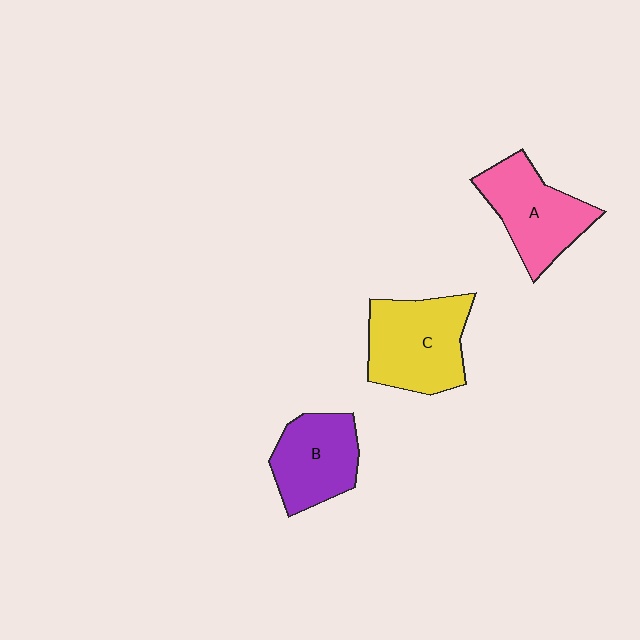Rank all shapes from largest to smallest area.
From largest to smallest: C (yellow), A (pink), B (purple).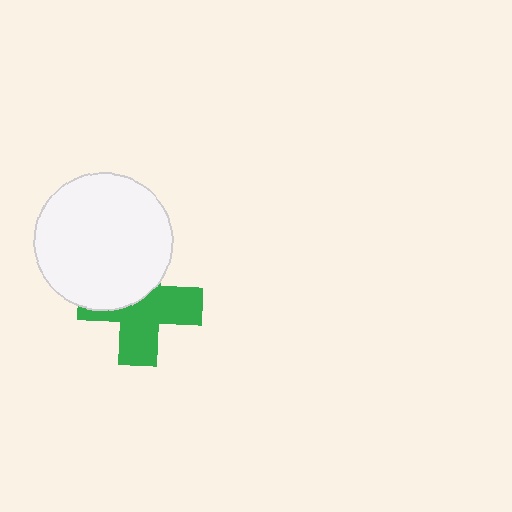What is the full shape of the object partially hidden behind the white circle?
The partially hidden object is a green cross.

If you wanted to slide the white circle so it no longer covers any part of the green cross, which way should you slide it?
Slide it up — that is the most direct way to separate the two shapes.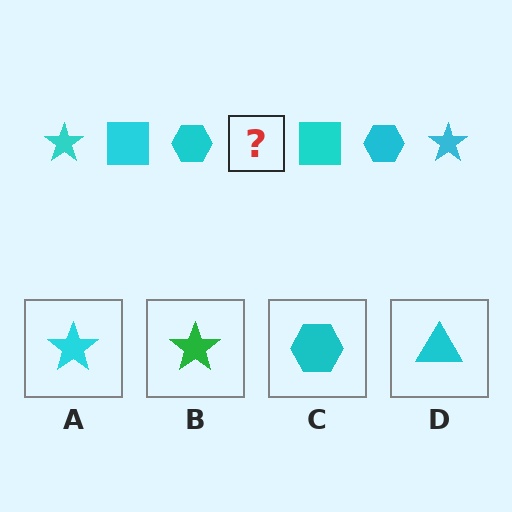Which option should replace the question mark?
Option A.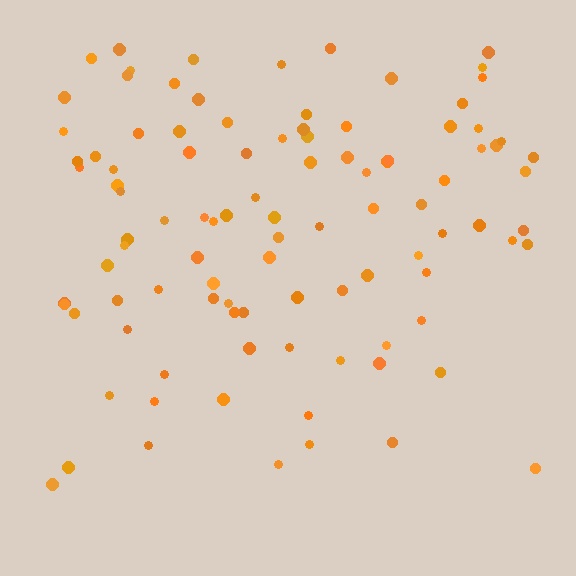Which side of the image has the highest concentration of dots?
The top.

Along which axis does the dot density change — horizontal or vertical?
Vertical.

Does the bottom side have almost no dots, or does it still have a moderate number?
Still a moderate number, just noticeably fewer than the top.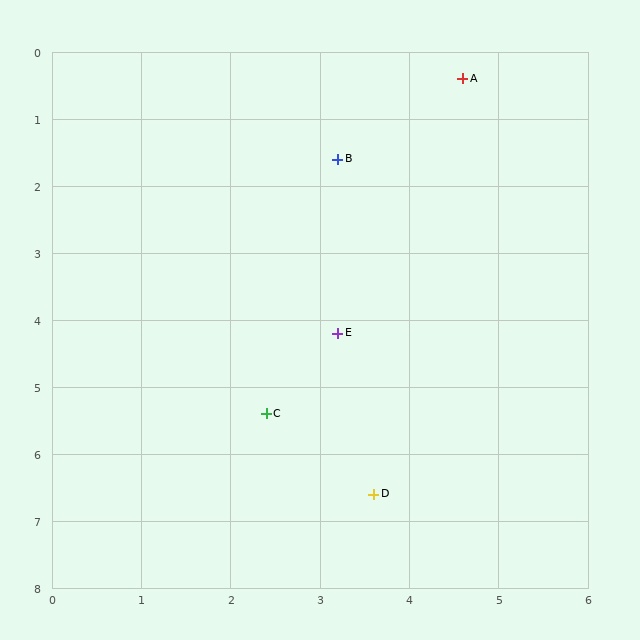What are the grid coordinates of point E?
Point E is at approximately (3.2, 4.2).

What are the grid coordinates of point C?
Point C is at approximately (2.4, 5.4).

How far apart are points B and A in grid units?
Points B and A are about 1.8 grid units apart.